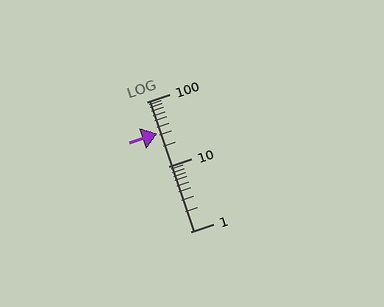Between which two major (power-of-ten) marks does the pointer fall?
The pointer is between 10 and 100.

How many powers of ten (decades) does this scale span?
The scale spans 2 decades, from 1 to 100.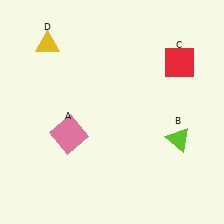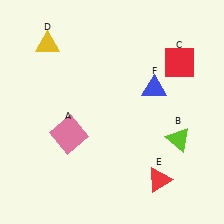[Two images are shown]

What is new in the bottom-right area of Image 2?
A red triangle (E) was added in the bottom-right area of Image 2.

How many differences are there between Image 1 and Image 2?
There are 2 differences between the two images.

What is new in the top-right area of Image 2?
A blue triangle (F) was added in the top-right area of Image 2.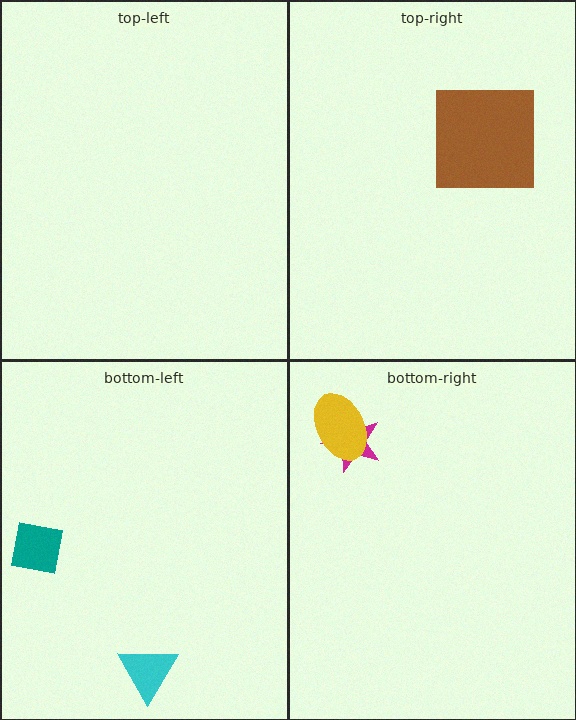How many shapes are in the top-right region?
1.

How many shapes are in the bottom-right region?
2.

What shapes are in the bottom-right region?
The magenta star, the yellow ellipse.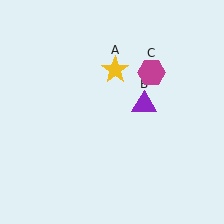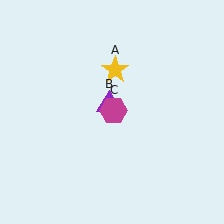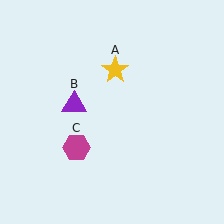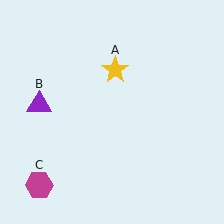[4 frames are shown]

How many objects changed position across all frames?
2 objects changed position: purple triangle (object B), magenta hexagon (object C).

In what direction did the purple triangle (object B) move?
The purple triangle (object B) moved left.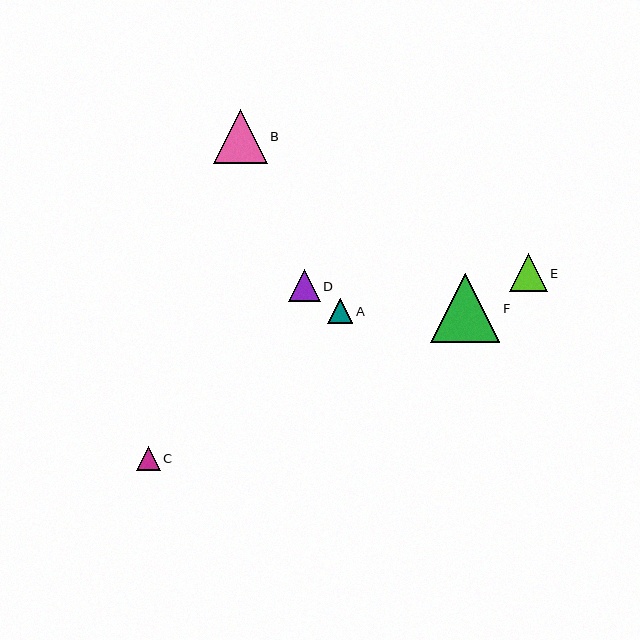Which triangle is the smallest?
Triangle C is the smallest with a size of approximately 24 pixels.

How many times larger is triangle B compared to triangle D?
Triangle B is approximately 1.7 times the size of triangle D.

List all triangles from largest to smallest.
From largest to smallest: F, B, E, D, A, C.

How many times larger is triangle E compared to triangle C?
Triangle E is approximately 1.6 times the size of triangle C.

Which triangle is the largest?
Triangle F is the largest with a size of approximately 69 pixels.